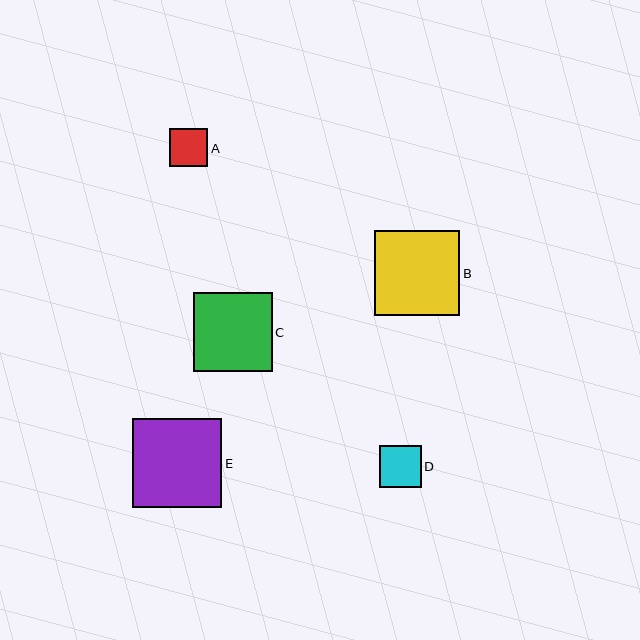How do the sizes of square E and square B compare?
Square E and square B are approximately the same size.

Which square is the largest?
Square E is the largest with a size of approximately 89 pixels.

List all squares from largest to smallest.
From largest to smallest: E, B, C, D, A.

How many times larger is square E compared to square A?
Square E is approximately 2.3 times the size of square A.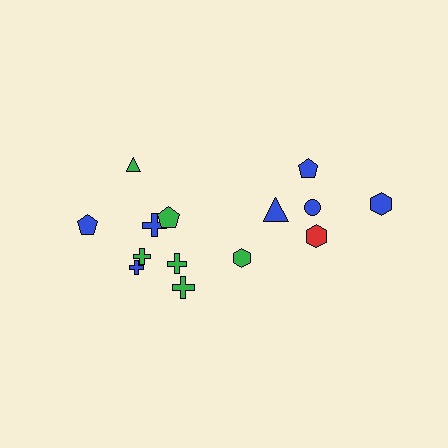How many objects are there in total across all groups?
There are 14 objects.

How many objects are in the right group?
There are 6 objects.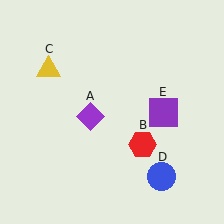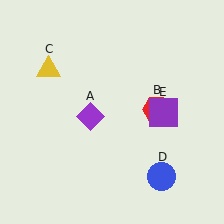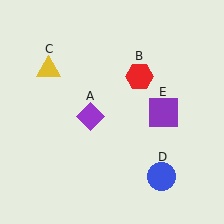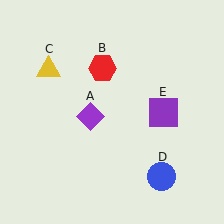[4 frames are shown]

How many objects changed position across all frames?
1 object changed position: red hexagon (object B).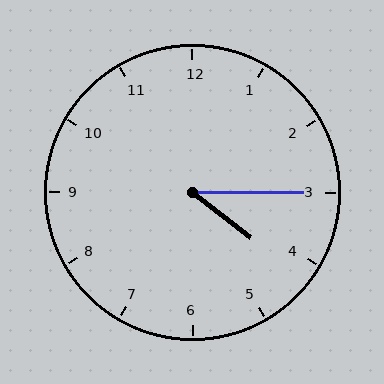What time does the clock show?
4:15.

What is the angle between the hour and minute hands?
Approximately 38 degrees.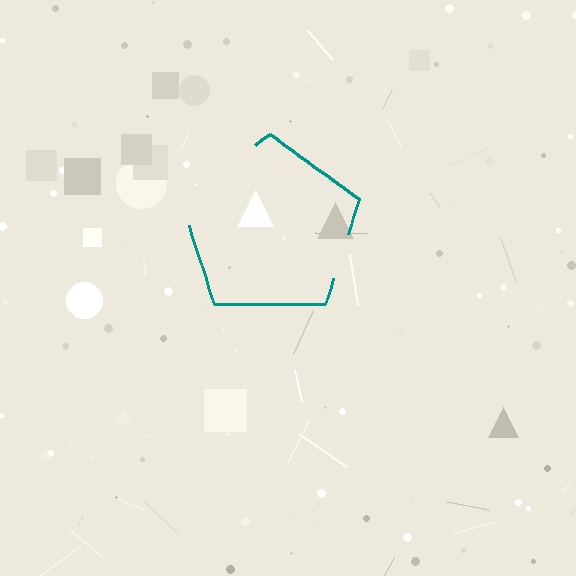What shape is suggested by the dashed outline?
The dashed outline suggests a pentagon.